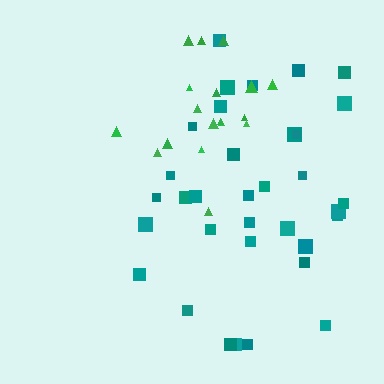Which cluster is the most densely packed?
Green.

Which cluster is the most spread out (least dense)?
Teal.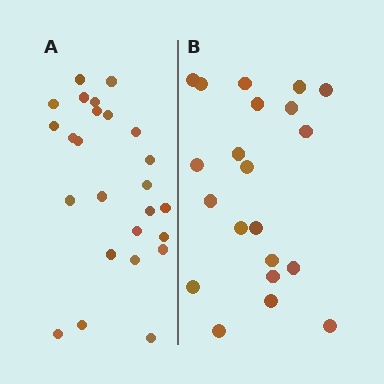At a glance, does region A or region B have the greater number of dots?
Region A (the left region) has more dots.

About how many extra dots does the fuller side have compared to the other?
Region A has about 4 more dots than region B.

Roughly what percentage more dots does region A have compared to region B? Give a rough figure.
About 20% more.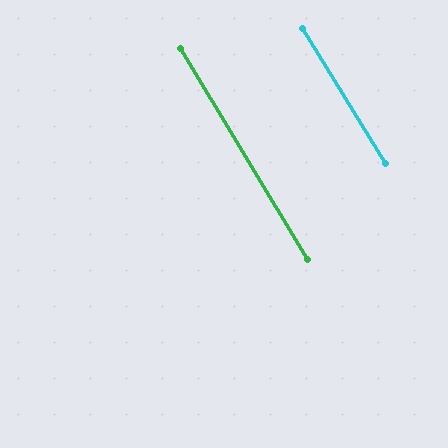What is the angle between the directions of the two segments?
Approximately 0 degrees.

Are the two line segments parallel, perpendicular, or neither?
Parallel — their directions differ by only 0.5°.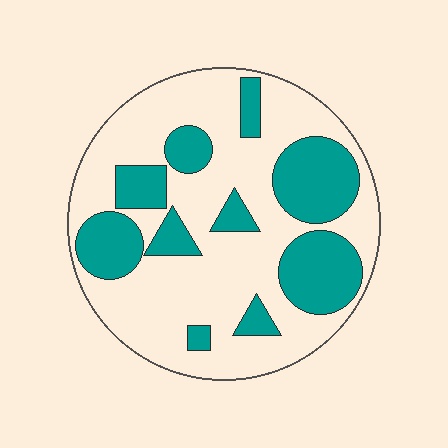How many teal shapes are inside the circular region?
10.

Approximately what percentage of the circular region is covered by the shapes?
Approximately 35%.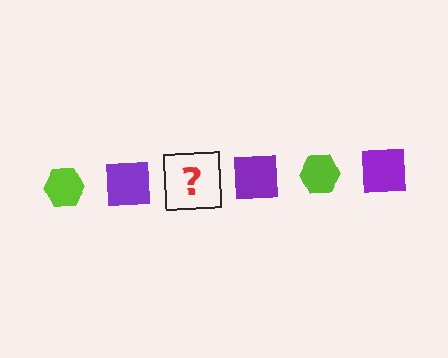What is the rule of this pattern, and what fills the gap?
The rule is that the pattern alternates between lime hexagon and purple square. The gap should be filled with a lime hexagon.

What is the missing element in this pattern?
The missing element is a lime hexagon.